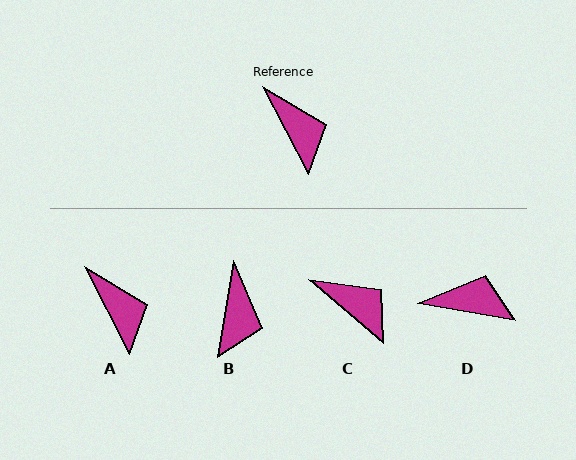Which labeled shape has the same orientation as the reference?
A.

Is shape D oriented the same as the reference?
No, it is off by about 53 degrees.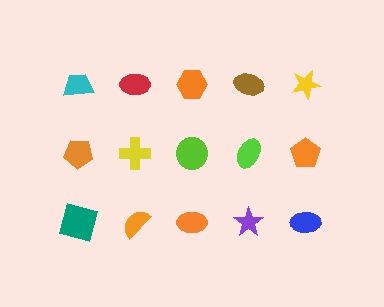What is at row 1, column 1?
A cyan trapezoid.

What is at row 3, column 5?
A blue ellipse.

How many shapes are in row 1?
5 shapes.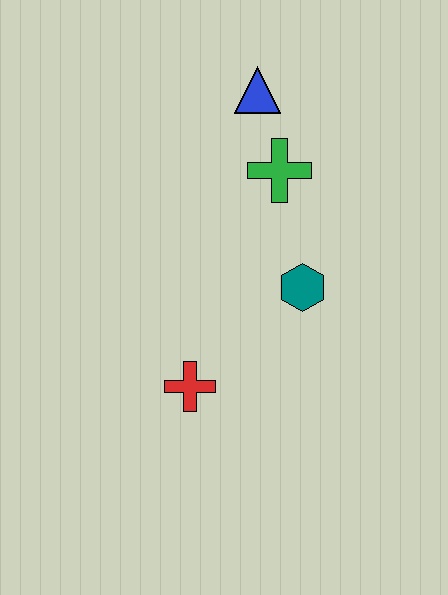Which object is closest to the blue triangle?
The green cross is closest to the blue triangle.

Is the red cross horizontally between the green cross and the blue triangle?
No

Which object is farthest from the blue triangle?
The red cross is farthest from the blue triangle.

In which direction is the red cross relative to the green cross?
The red cross is below the green cross.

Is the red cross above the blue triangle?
No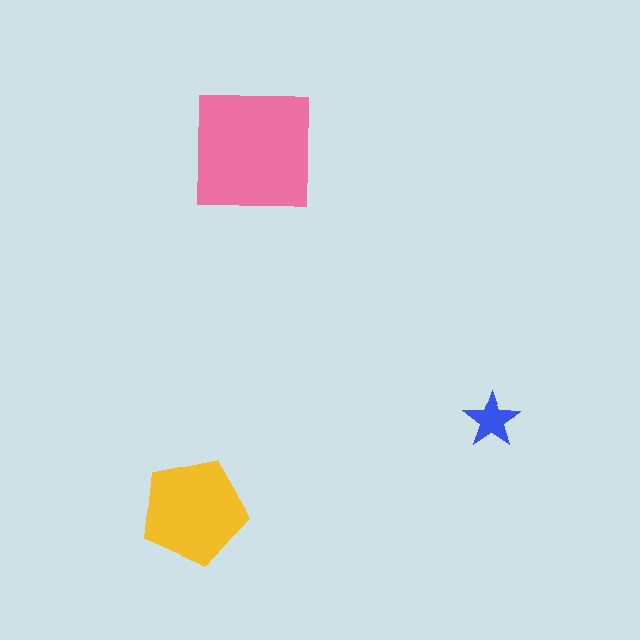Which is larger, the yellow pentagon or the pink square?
The pink square.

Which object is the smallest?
The blue star.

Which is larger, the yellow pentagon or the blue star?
The yellow pentagon.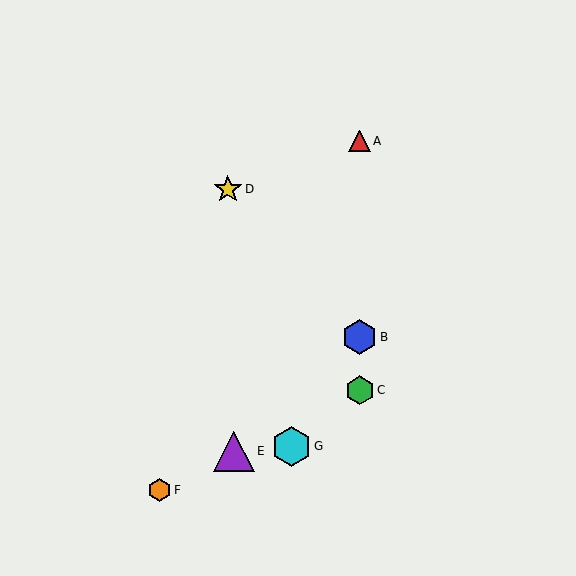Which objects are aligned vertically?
Objects A, B, C are aligned vertically.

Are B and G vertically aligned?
No, B is at x≈360 and G is at x≈291.